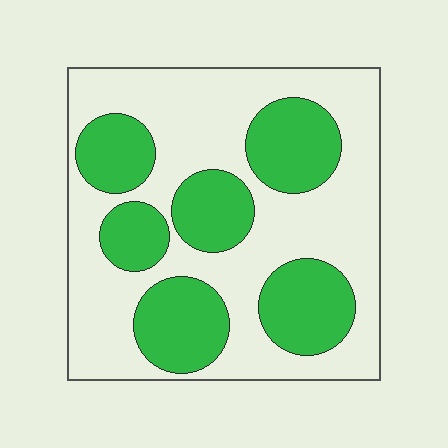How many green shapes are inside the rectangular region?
6.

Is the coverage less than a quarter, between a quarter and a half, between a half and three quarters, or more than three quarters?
Between a quarter and a half.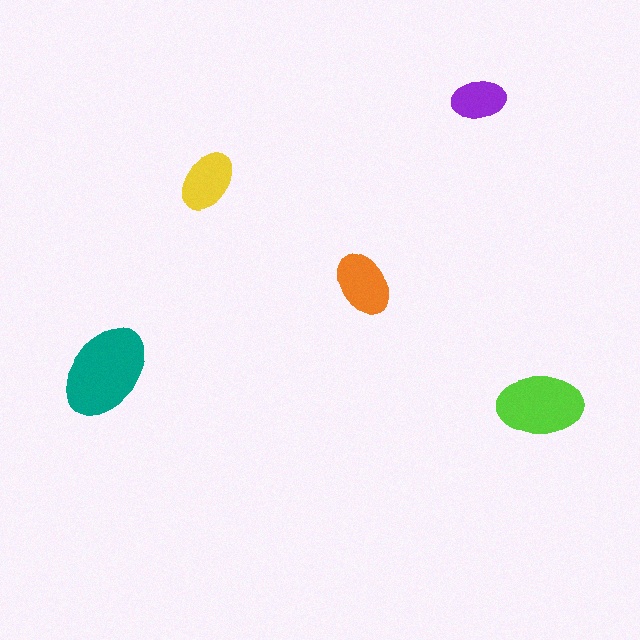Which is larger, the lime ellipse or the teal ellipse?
The teal one.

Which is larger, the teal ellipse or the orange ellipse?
The teal one.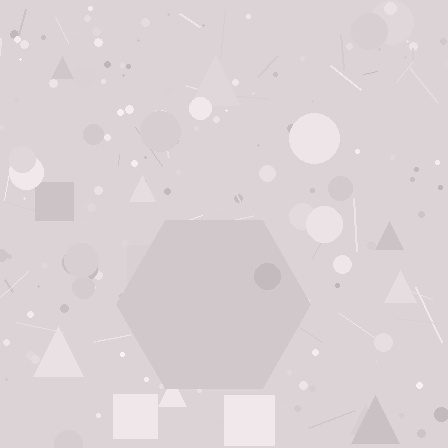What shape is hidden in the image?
A hexagon is hidden in the image.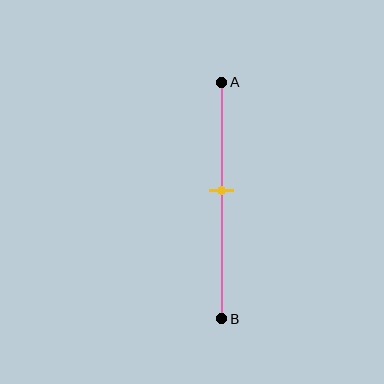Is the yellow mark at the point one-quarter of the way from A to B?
No, the mark is at about 45% from A, not at the 25% one-quarter point.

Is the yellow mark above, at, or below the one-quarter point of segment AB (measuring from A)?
The yellow mark is below the one-quarter point of segment AB.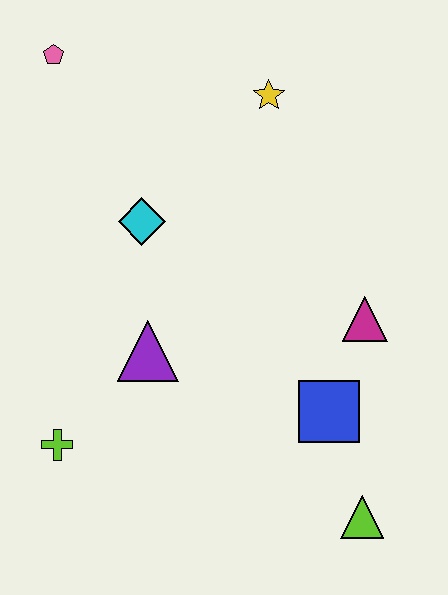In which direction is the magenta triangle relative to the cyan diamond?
The magenta triangle is to the right of the cyan diamond.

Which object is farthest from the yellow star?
The lime triangle is farthest from the yellow star.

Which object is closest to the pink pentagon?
The cyan diamond is closest to the pink pentagon.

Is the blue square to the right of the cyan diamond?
Yes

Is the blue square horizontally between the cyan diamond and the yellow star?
No